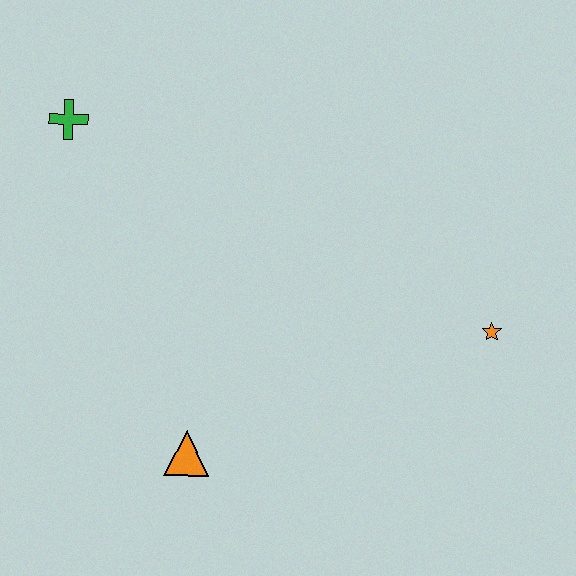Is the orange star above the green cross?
No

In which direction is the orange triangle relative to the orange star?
The orange triangle is to the left of the orange star.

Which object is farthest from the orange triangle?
The green cross is farthest from the orange triangle.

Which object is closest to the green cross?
The orange triangle is closest to the green cross.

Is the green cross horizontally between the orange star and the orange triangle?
No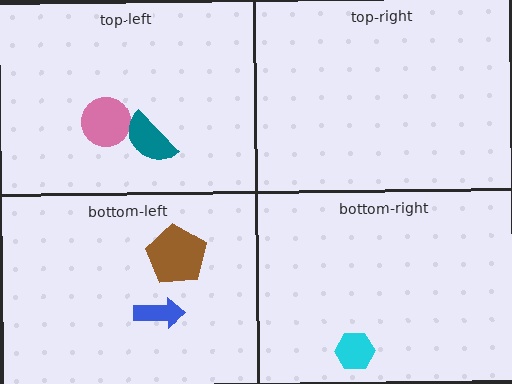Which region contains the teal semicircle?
The top-left region.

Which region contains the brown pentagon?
The bottom-left region.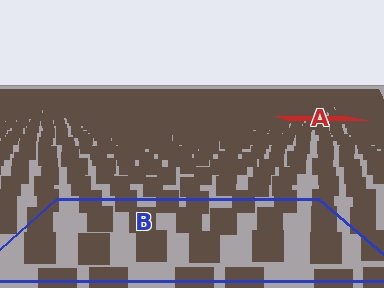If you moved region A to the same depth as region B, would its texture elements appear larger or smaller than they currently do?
They would appear larger. At a closer depth, the same texture elements are projected at a bigger on-screen size.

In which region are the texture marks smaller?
The texture marks are smaller in region A, because it is farther away.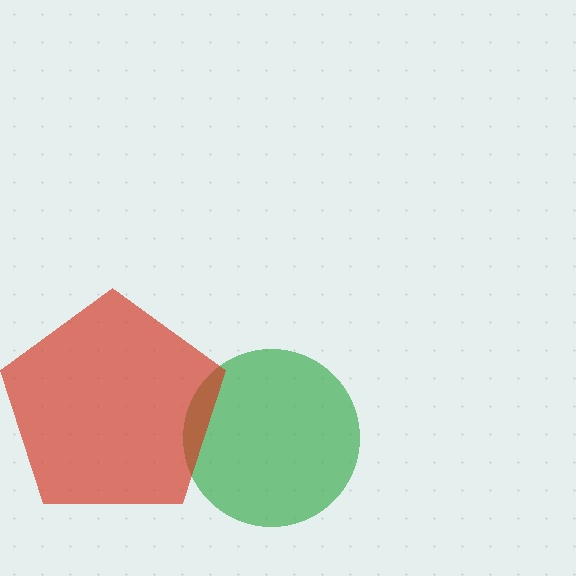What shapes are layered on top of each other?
The layered shapes are: a green circle, a red pentagon.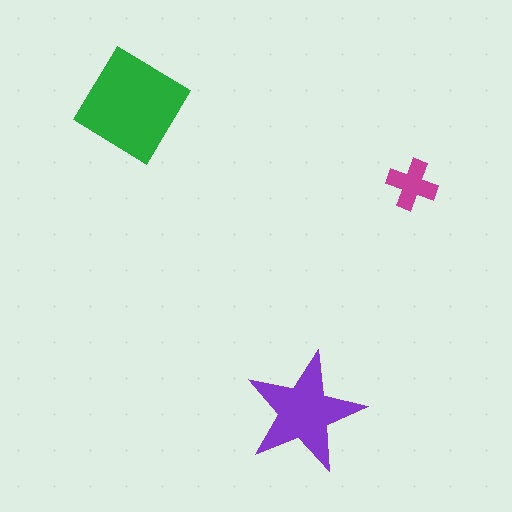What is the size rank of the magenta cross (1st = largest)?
3rd.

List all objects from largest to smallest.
The green diamond, the purple star, the magenta cross.